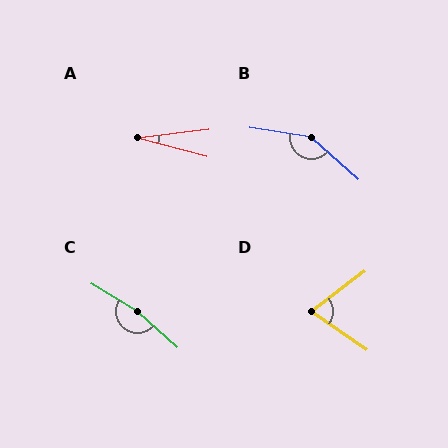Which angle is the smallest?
A, at approximately 22 degrees.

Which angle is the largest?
C, at approximately 169 degrees.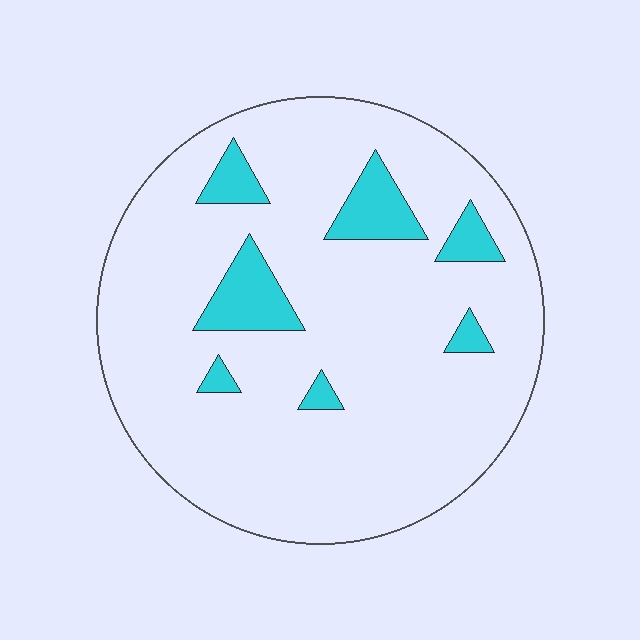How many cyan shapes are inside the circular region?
7.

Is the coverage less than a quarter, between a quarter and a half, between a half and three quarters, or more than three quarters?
Less than a quarter.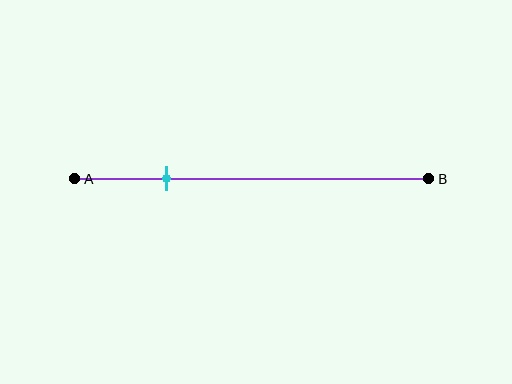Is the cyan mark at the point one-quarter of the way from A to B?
Yes, the mark is approximately at the one-quarter point.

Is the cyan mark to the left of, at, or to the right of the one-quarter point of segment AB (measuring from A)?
The cyan mark is approximately at the one-quarter point of segment AB.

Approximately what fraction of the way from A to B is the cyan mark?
The cyan mark is approximately 25% of the way from A to B.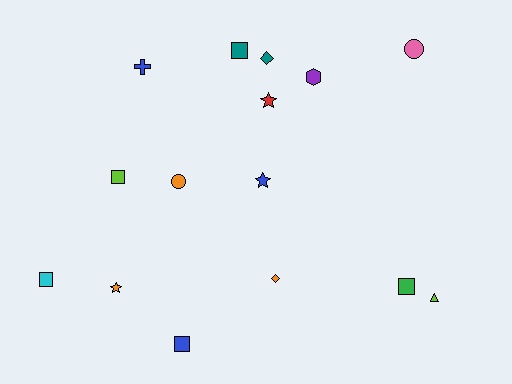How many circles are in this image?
There are 2 circles.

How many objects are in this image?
There are 15 objects.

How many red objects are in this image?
There is 1 red object.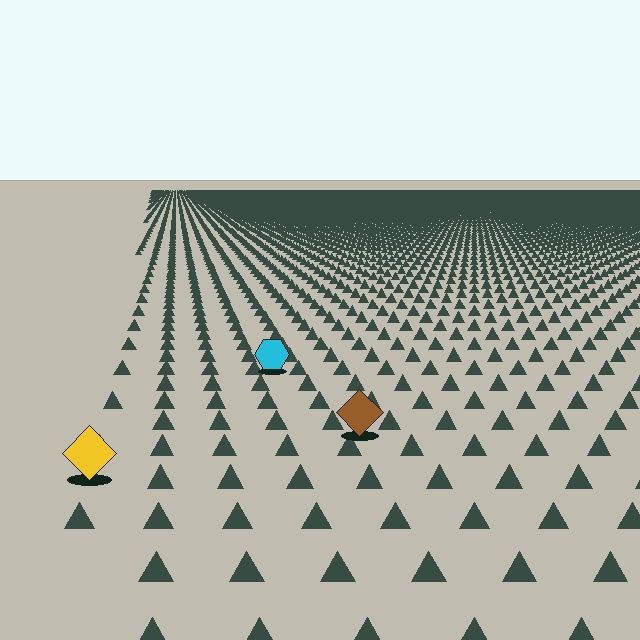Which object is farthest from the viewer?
The cyan hexagon is farthest from the viewer. It appears smaller and the ground texture around it is denser.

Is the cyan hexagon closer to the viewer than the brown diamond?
No. The brown diamond is closer — you can tell from the texture gradient: the ground texture is coarser near it.